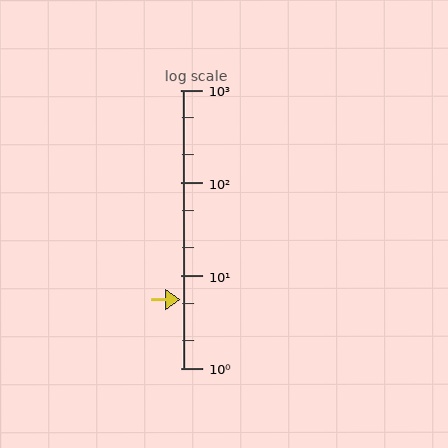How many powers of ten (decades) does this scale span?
The scale spans 3 decades, from 1 to 1000.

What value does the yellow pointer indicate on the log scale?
The pointer indicates approximately 5.5.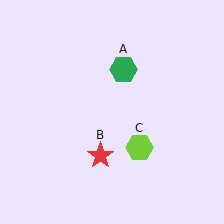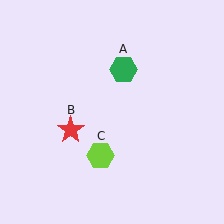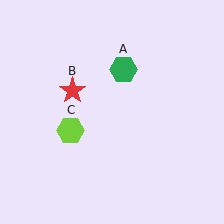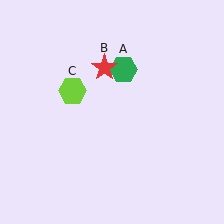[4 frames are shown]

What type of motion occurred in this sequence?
The red star (object B), lime hexagon (object C) rotated clockwise around the center of the scene.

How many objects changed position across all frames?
2 objects changed position: red star (object B), lime hexagon (object C).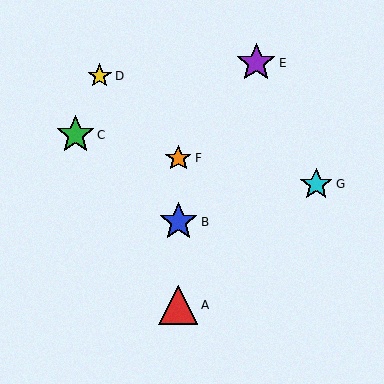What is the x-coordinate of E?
Object E is at x≈256.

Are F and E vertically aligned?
No, F is at x≈178 and E is at x≈256.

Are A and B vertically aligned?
Yes, both are at x≈178.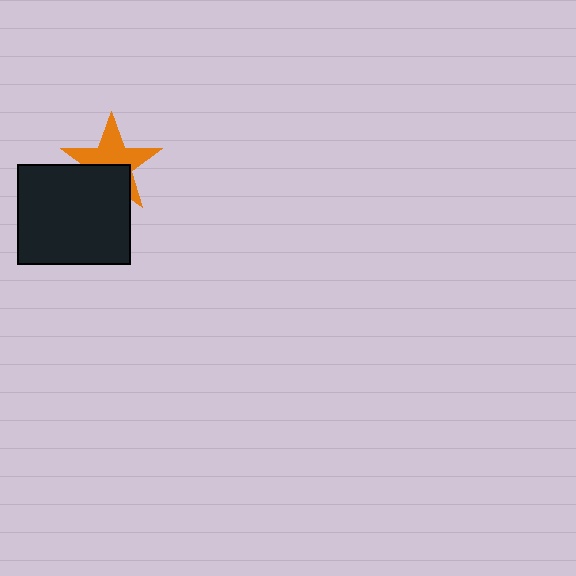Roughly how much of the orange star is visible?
About half of it is visible (roughly 60%).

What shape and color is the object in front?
The object in front is a black rectangle.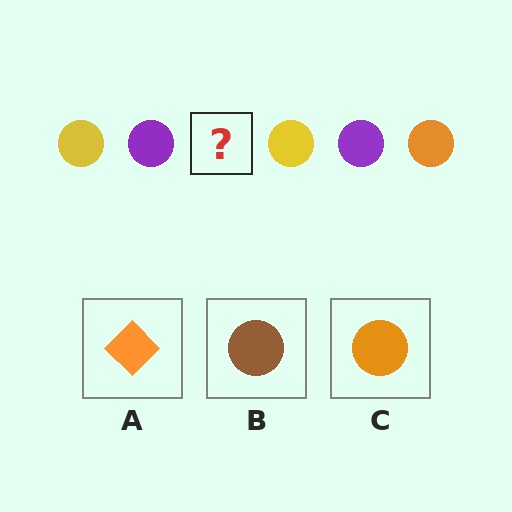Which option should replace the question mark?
Option C.